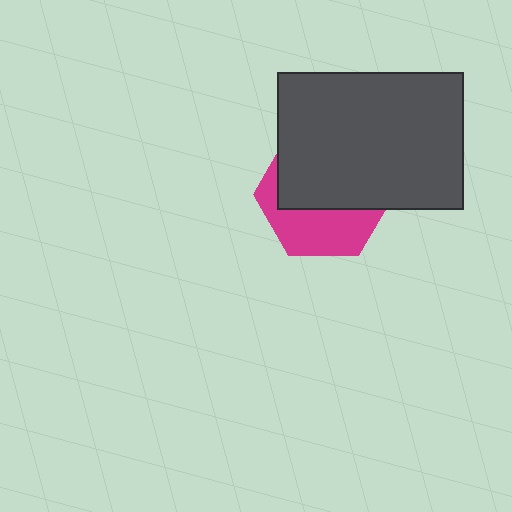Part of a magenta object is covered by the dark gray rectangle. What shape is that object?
It is a hexagon.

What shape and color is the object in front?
The object in front is a dark gray rectangle.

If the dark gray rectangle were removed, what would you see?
You would see the complete magenta hexagon.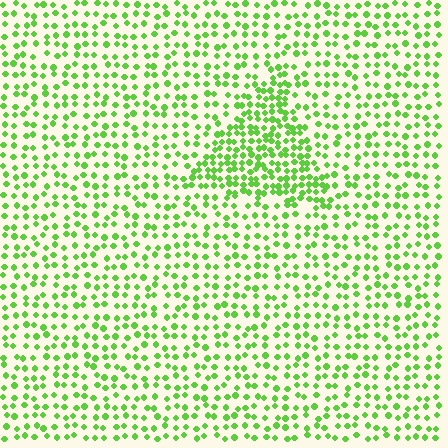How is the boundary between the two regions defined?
The boundary is defined by a change in element density (approximately 1.9x ratio). All elements are the same color, size, and shape.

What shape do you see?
I see a triangle.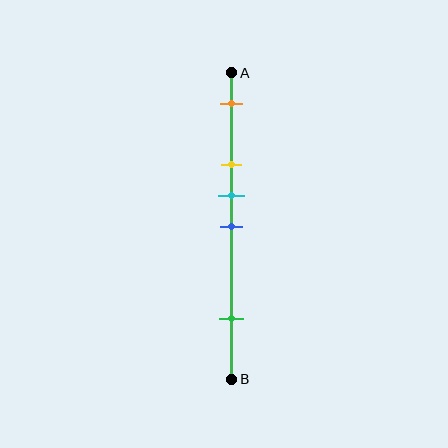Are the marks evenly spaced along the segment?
No, the marks are not evenly spaced.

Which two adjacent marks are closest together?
The cyan and blue marks are the closest adjacent pair.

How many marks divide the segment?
There are 5 marks dividing the segment.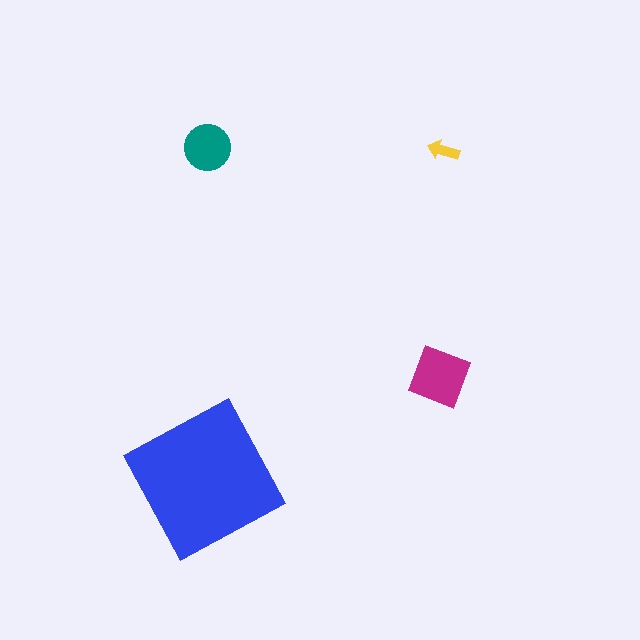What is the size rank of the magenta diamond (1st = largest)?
2nd.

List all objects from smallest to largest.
The yellow arrow, the teal circle, the magenta diamond, the blue square.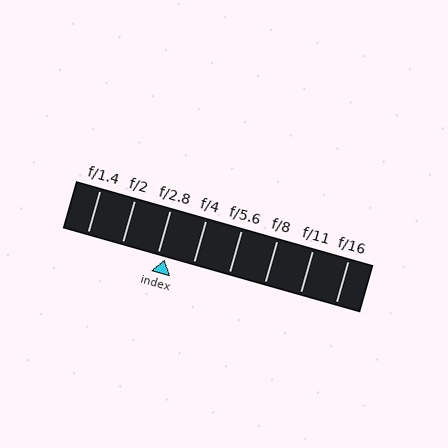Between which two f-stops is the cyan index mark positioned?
The index mark is between f/2.8 and f/4.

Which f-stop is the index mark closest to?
The index mark is closest to f/2.8.